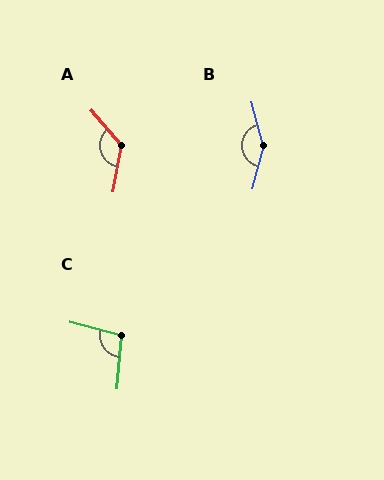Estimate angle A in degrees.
Approximately 129 degrees.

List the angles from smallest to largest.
C (100°), A (129°), B (150°).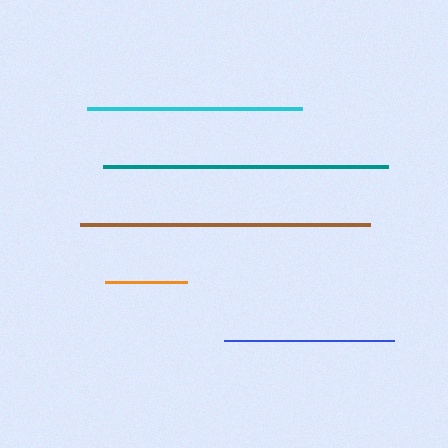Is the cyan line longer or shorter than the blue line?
The cyan line is longer than the blue line.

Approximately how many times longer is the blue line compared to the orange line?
The blue line is approximately 2.1 times the length of the orange line.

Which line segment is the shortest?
The orange line is the shortest at approximately 83 pixels.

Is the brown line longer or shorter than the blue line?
The brown line is longer than the blue line.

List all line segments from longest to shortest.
From longest to shortest: brown, teal, cyan, blue, orange.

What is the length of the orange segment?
The orange segment is approximately 83 pixels long.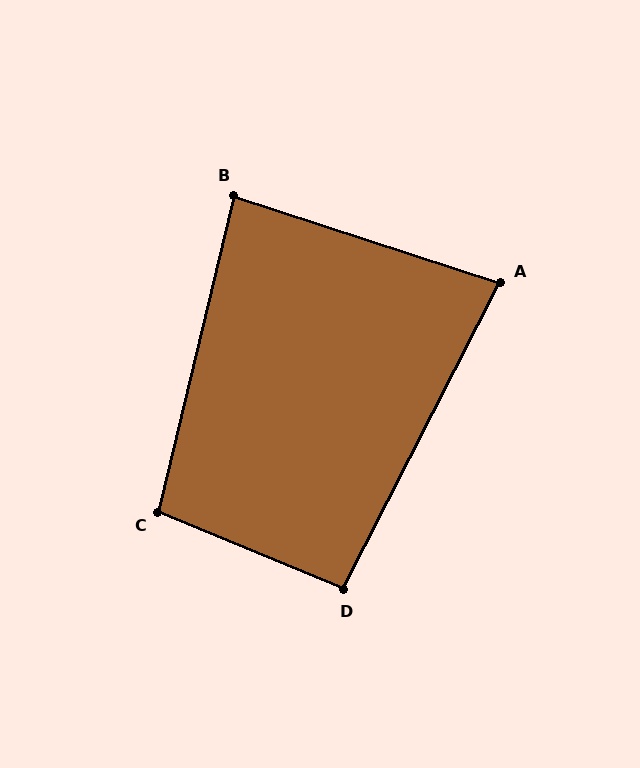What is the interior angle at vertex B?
Approximately 85 degrees (approximately right).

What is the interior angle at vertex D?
Approximately 95 degrees (approximately right).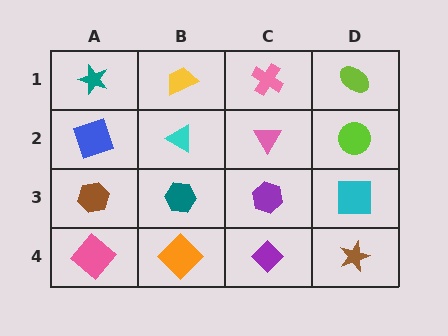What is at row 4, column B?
An orange diamond.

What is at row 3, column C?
A purple hexagon.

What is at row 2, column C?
A pink triangle.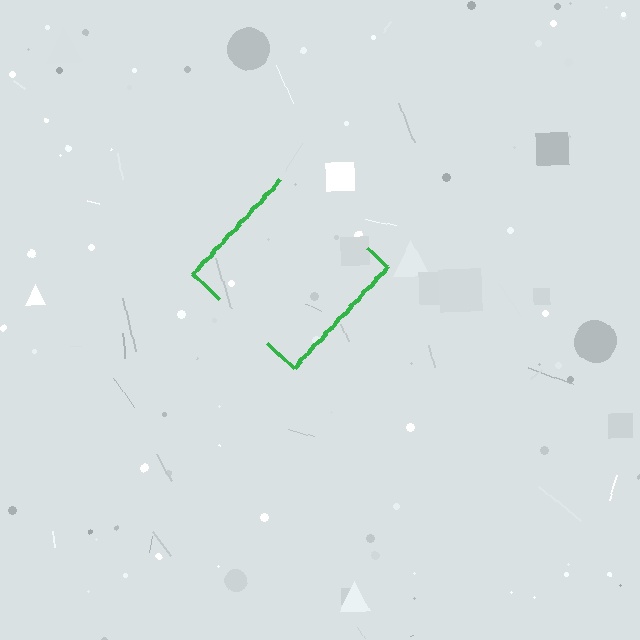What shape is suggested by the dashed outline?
The dashed outline suggests a diamond.